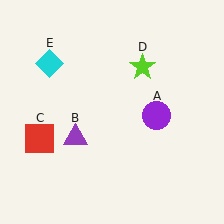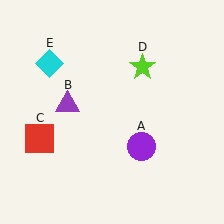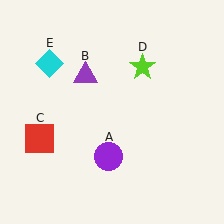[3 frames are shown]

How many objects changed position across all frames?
2 objects changed position: purple circle (object A), purple triangle (object B).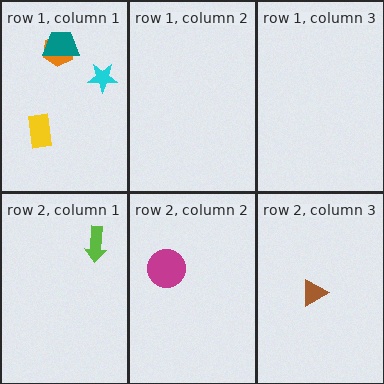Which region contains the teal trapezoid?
The row 1, column 1 region.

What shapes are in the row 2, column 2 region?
The magenta circle.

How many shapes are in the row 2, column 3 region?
1.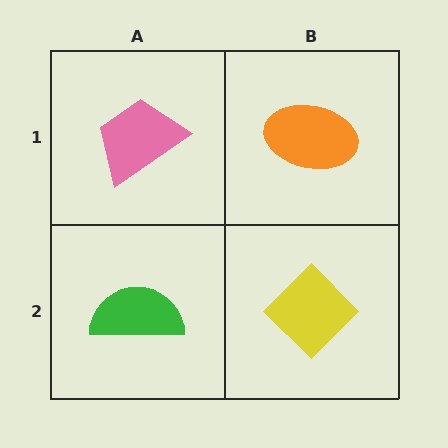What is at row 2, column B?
A yellow diamond.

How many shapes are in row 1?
2 shapes.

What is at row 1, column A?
A pink trapezoid.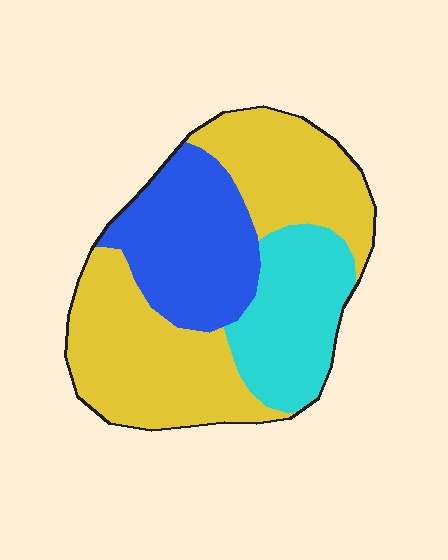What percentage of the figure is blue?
Blue takes up between a quarter and a half of the figure.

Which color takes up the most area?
Yellow, at roughly 50%.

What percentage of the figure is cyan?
Cyan covers 22% of the figure.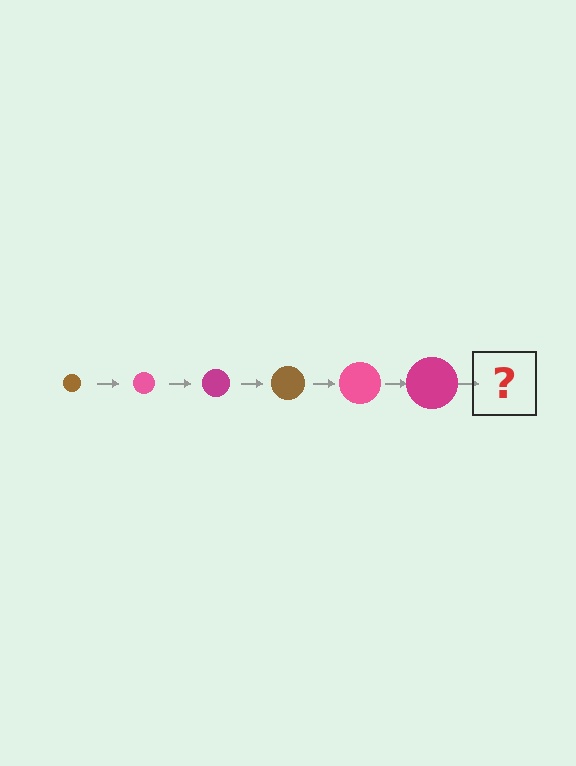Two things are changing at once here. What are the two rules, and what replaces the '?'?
The two rules are that the circle grows larger each step and the color cycles through brown, pink, and magenta. The '?' should be a brown circle, larger than the previous one.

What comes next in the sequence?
The next element should be a brown circle, larger than the previous one.